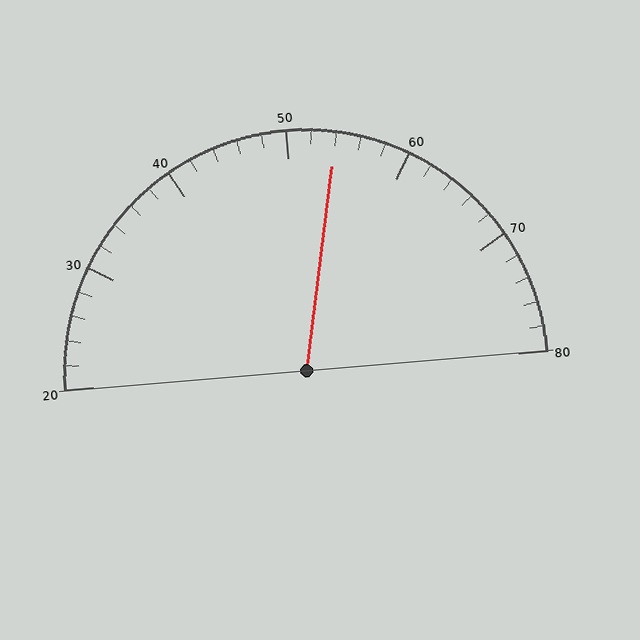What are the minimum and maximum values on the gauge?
The gauge ranges from 20 to 80.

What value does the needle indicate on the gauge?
The needle indicates approximately 54.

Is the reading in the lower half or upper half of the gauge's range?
The reading is in the upper half of the range (20 to 80).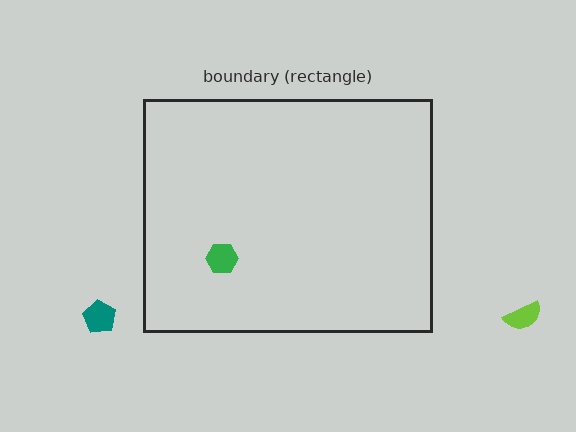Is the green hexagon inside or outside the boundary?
Inside.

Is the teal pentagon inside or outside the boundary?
Outside.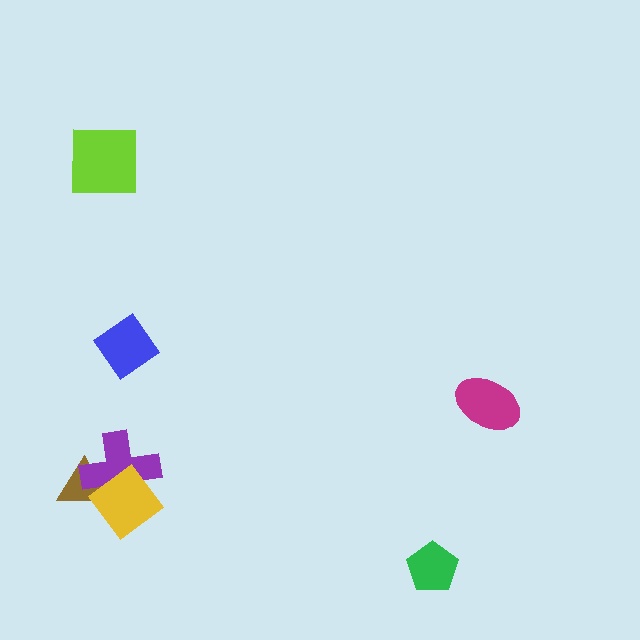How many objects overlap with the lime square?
0 objects overlap with the lime square.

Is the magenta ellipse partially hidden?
No, no other shape covers it.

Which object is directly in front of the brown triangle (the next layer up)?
The purple cross is directly in front of the brown triangle.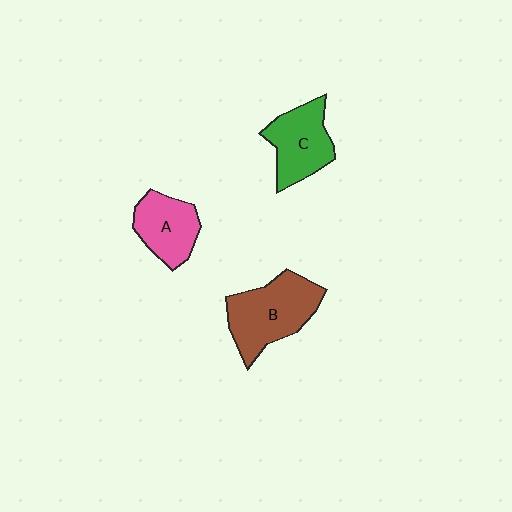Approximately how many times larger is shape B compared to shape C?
Approximately 1.3 times.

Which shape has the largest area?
Shape B (brown).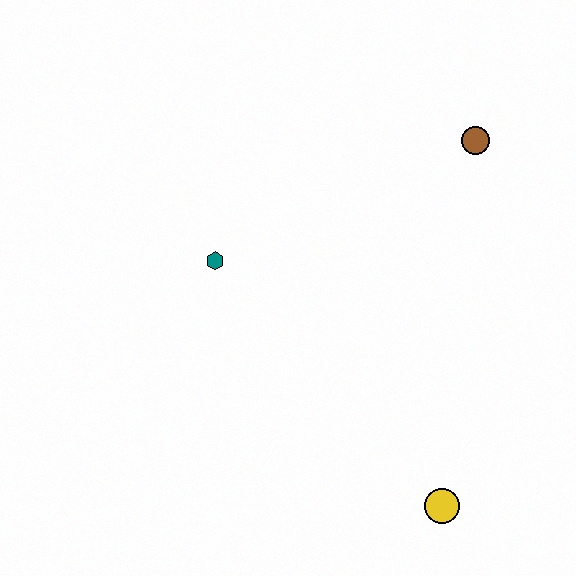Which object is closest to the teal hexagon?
The brown circle is closest to the teal hexagon.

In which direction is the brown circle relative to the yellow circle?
The brown circle is above the yellow circle.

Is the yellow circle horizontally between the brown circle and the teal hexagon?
Yes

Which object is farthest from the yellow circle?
The brown circle is farthest from the yellow circle.